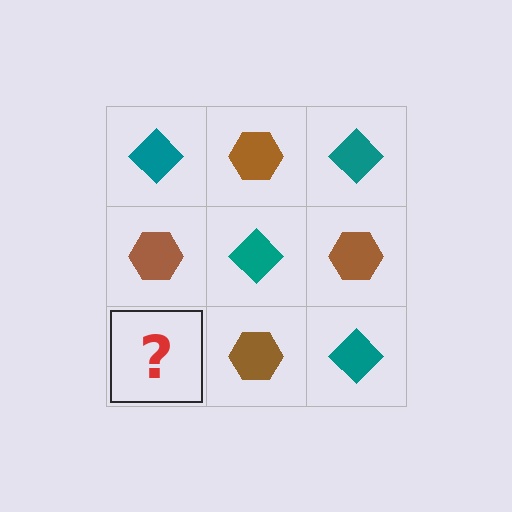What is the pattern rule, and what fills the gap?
The rule is that it alternates teal diamond and brown hexagon in a checkerboard pattern. The gap should be filled with a teal diamond.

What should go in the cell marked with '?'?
The missing cell should contain a teal diamond.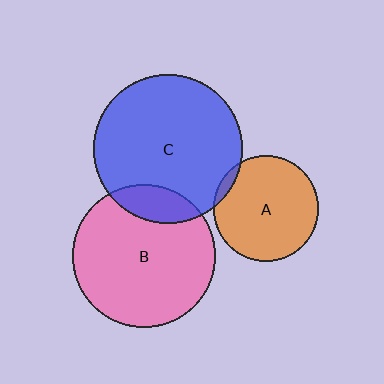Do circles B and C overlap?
Yes.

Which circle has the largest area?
Circle C (blue).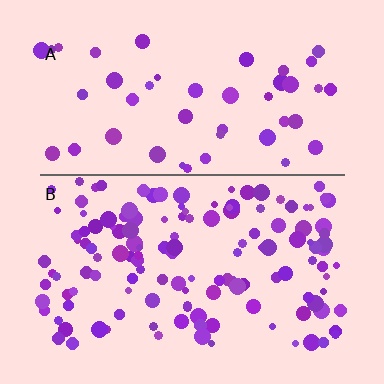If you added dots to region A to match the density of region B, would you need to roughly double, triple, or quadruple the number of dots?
Approximately triple.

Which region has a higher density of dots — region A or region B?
B (the bottom).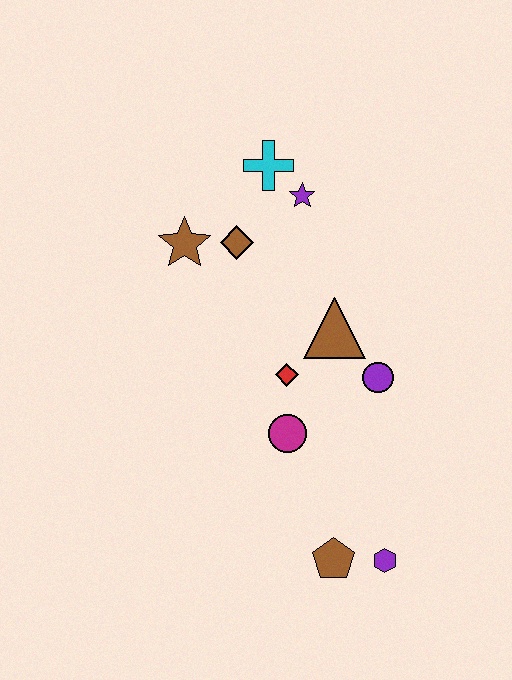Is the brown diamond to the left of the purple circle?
Yes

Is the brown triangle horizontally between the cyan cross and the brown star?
No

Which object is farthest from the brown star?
The purple hexagon is farthest from the brown star.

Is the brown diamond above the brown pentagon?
Yes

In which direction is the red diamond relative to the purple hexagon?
The red diamond is above the purple hexagon.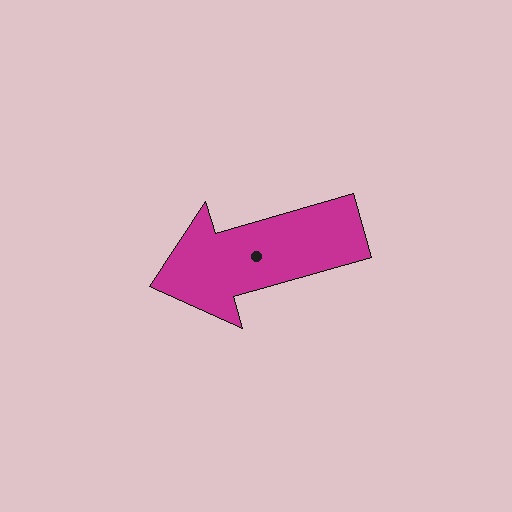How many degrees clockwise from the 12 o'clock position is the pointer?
Approximately 254 degrees.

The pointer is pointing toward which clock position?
Roughly 8 o'clock.